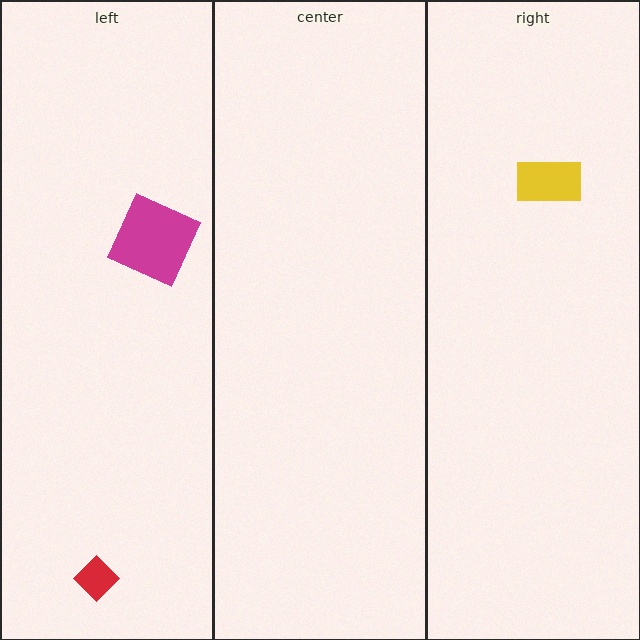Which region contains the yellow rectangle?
The right region.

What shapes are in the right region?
The yellow rectangle.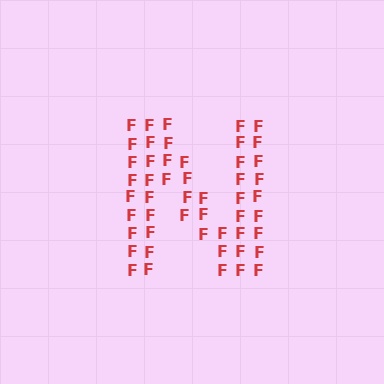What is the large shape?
The large shape is the letter N.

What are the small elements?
The small elements are letter F's.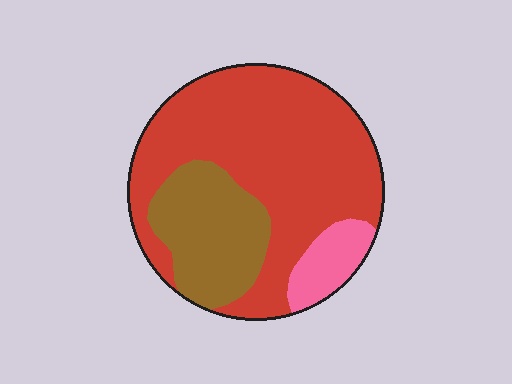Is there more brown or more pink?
Brown.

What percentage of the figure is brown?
Brown takes up about one quarter (1/4) of the figure.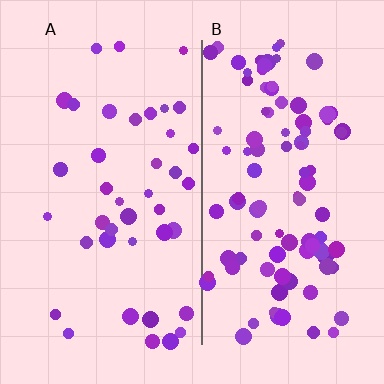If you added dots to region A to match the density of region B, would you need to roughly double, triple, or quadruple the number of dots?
Approximately double.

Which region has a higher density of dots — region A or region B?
B (the right).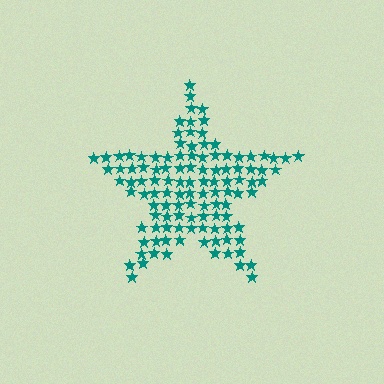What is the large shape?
The large shape is a star.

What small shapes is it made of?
It is made of small stars.